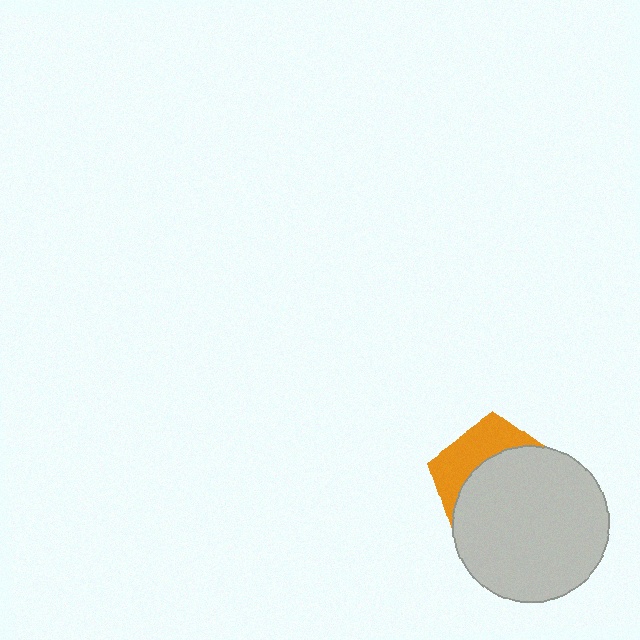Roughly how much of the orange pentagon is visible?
A small part of it is visible (roughly 34%).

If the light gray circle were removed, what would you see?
You would see the complete orange pentagon.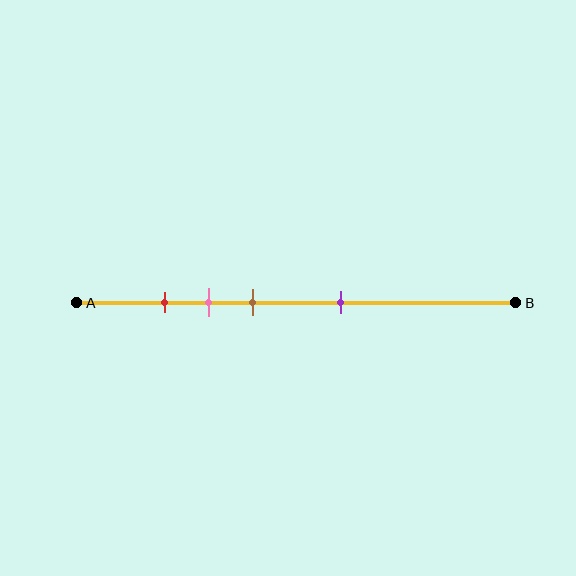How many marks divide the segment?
There are 4 marks dividing the segment.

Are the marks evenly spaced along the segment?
No, the marks are not evenly spaced.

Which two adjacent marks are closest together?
The red and pink marks are the closest adjacent pair.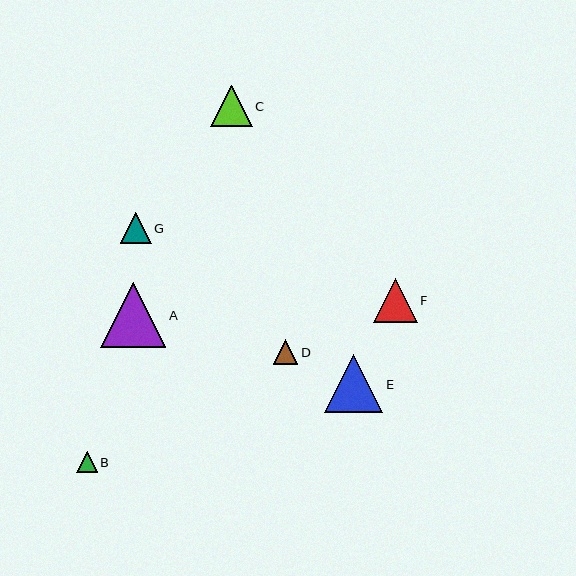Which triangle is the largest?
Triangle A is the largest with a size of approximately 65 pixels.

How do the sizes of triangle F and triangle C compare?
Triangle F and triangle C are approximately the same size.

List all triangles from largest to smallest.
From largest to smallest: A, E, F, C, G, D, B.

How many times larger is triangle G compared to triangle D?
Triangle G is approximately 1.3 times the size of triangle D.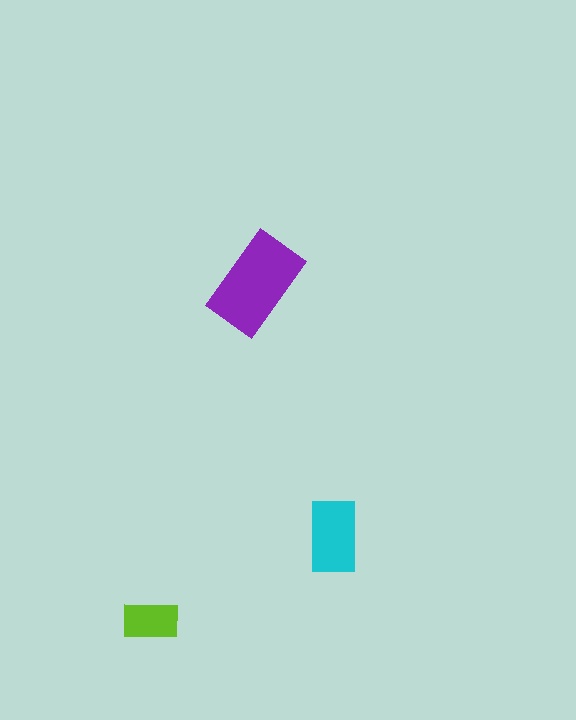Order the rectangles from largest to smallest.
the purple one, the cyan one, the lime one.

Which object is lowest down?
The lime rectangle is bottommost.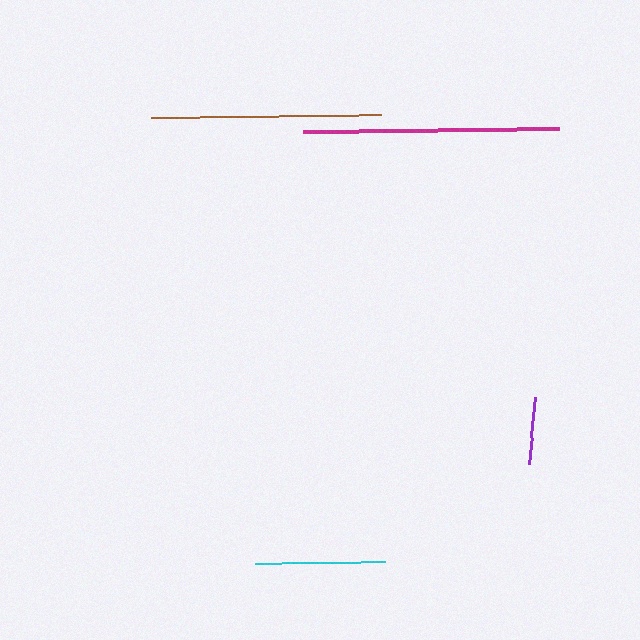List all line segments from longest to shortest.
From longest to shortest: magenta, brown, cyan, purple.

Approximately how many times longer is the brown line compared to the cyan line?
The brown line is approximately 1.8 times the length of the cyan line.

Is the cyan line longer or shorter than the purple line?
The cyan line is longer than the purple line.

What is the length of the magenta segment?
The magenta segment is approximately 256 pixels long.